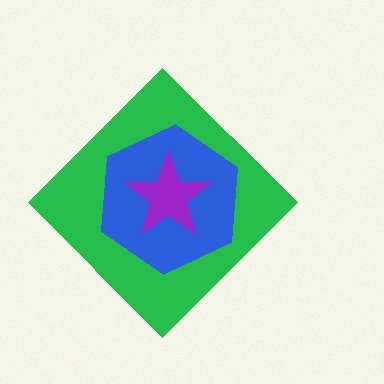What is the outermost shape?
The green diamond.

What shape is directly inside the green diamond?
The blue hexagon.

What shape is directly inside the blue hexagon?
The purple star.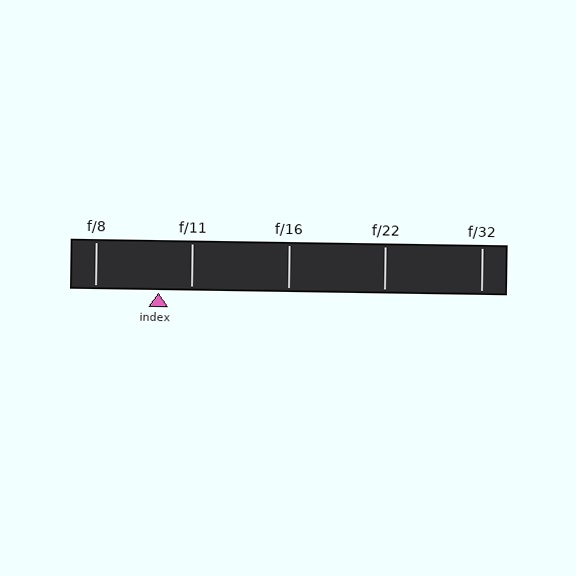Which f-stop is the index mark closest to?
The index mark is closest to f/11.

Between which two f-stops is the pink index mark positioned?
The index mark is between f/8 and f/11.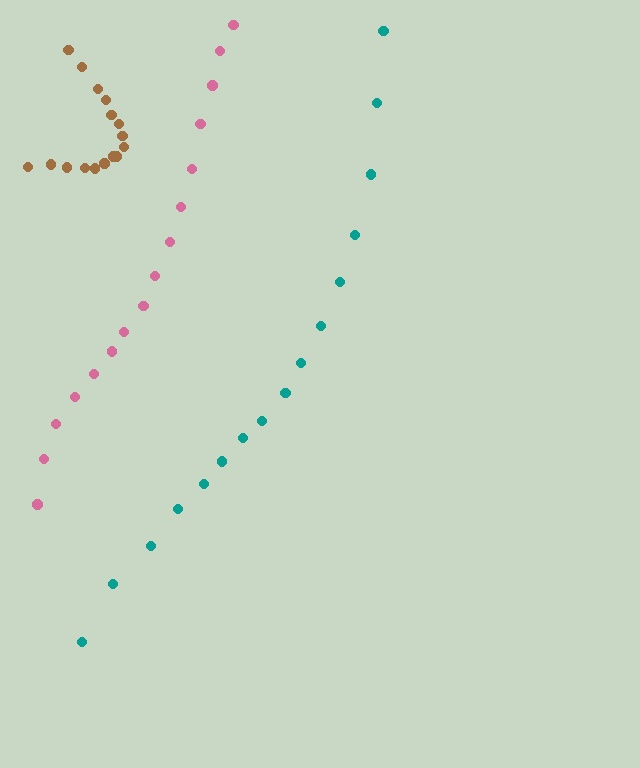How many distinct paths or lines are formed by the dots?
There are 3 distinct paths.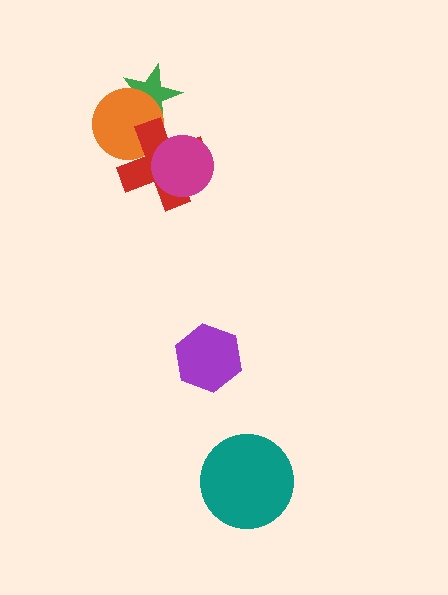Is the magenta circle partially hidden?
No, no other shape covers it.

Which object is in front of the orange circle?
The red cross is in front of the orange circle.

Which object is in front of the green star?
The orange circle is in front of the green star.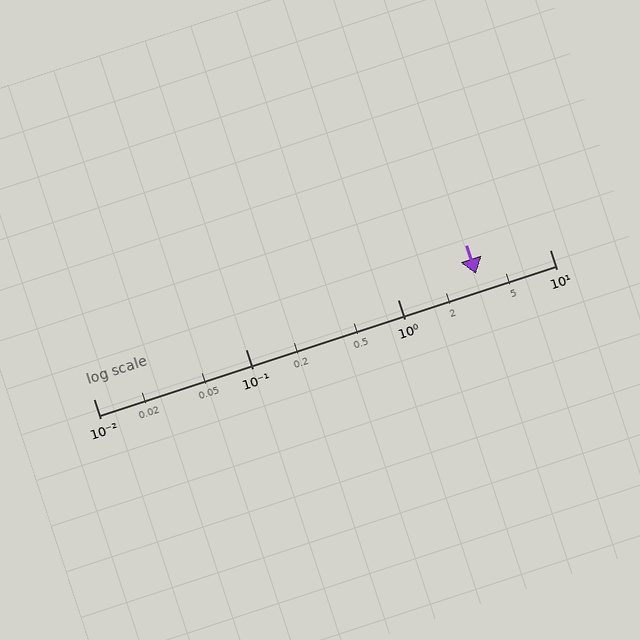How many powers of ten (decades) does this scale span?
The scale spans 3 decades, from 0.01 to 10.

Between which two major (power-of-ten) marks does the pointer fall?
The pointer is between 1 and 10.